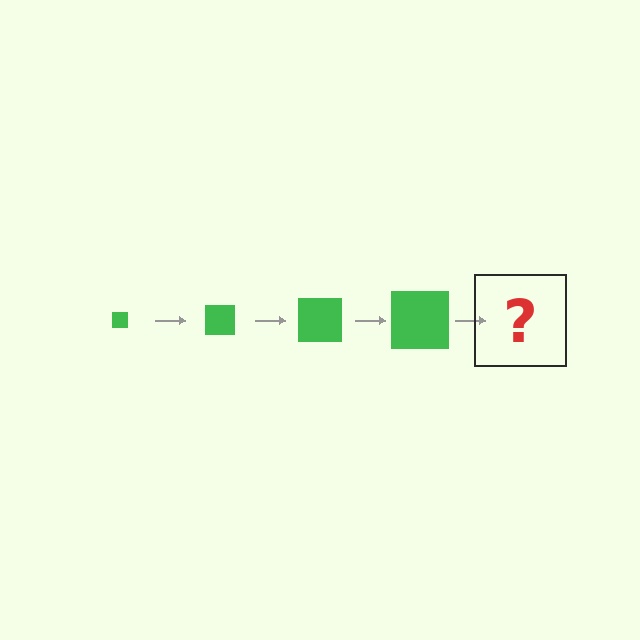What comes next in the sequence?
The next element should be a green square, larger than the previous one.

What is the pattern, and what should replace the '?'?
The pattern is that the square gets progressively larger each step. The '?' should be a green square, larger than the previous one.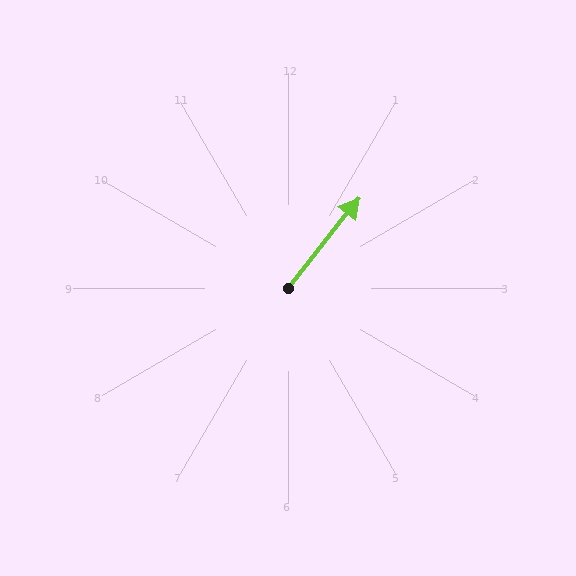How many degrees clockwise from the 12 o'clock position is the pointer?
Approximately 38 degrees.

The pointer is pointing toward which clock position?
Roughly 1 o'clock.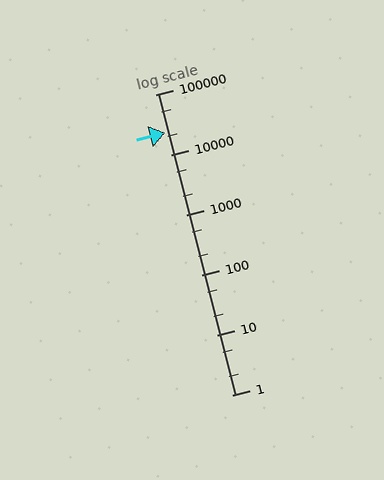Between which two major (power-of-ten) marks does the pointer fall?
The pointer is between 10000 and 100000.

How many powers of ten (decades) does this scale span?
The scale spans 5 decades, from 1 to 100000.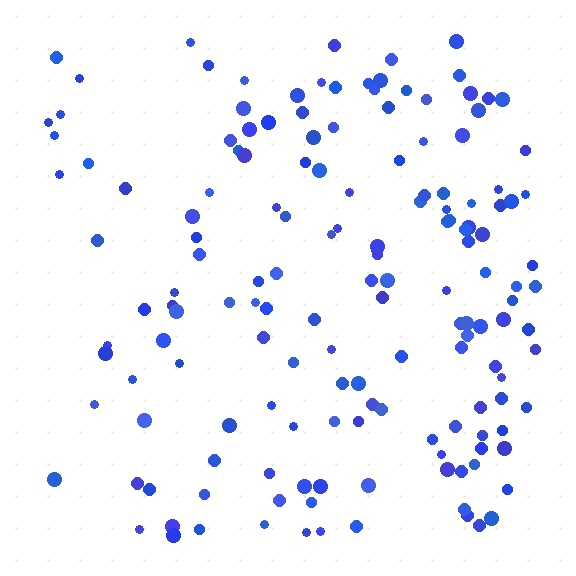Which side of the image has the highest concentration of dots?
The right.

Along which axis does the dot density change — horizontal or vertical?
Horizontal.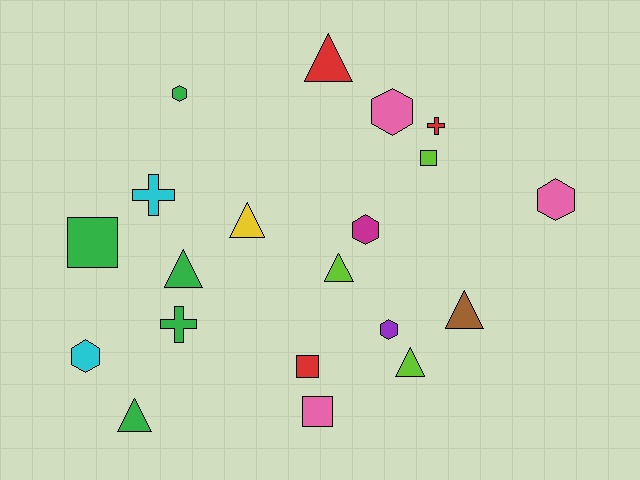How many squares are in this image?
There are 4 squares.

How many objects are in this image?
There are 20 objects.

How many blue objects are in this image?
There are no blue objects.